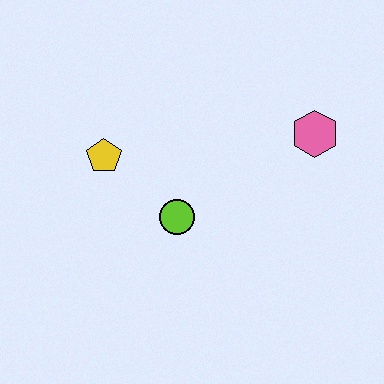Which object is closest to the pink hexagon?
The lime circle is closest to the pink hexagon.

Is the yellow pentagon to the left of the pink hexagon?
Yes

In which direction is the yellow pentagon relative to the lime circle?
The yellow pentagon is to the left of the lime circle.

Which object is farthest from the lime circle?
The pink hexagon is farthest from the lime circle.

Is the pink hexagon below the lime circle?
No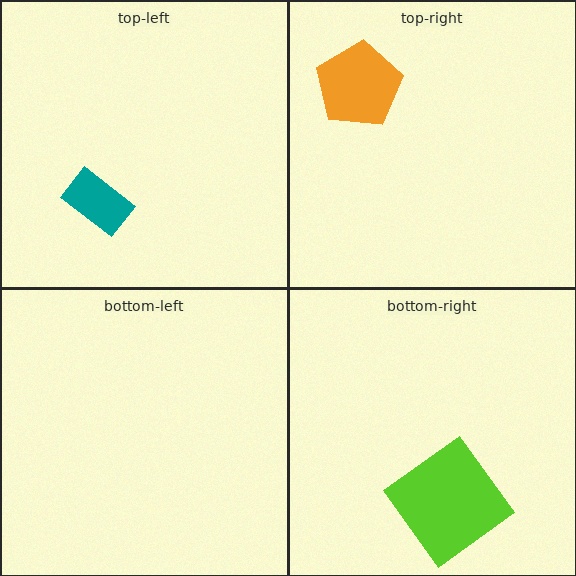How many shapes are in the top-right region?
1.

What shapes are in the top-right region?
The orange pentagon.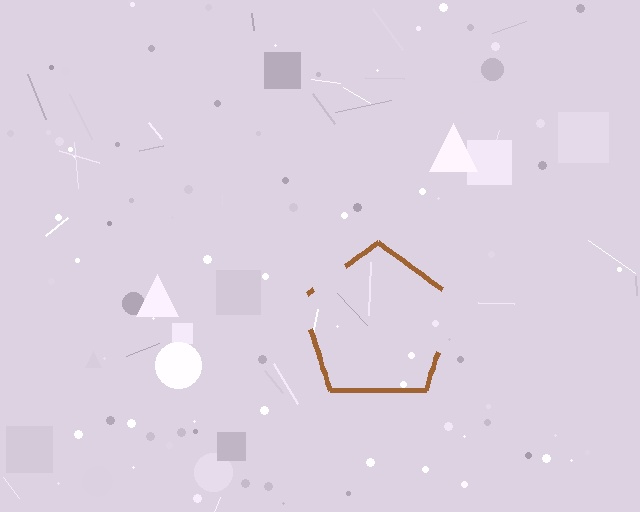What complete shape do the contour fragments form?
The contour fragments form a pentagon.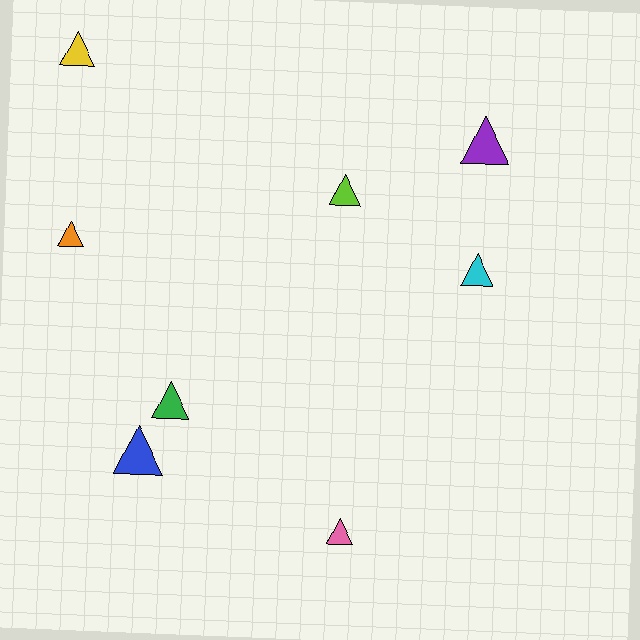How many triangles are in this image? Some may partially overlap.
There are 8 triangles.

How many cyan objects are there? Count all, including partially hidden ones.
There is 1 cyan object.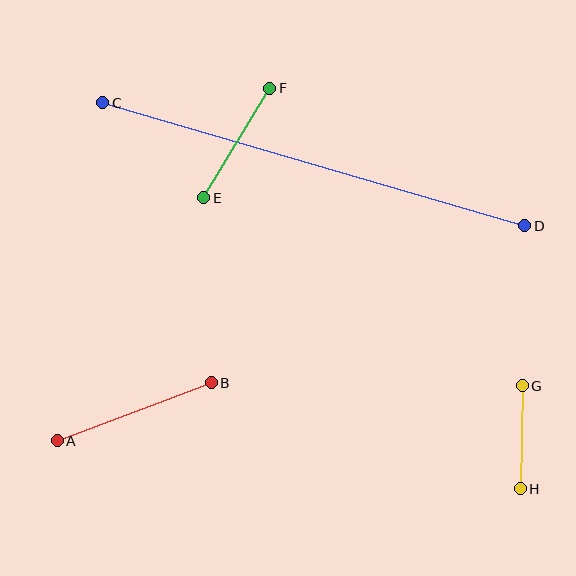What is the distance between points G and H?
The distance is approximately 103 pixels.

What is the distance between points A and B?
The distance is approximately 164 pixels.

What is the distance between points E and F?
The distance is approximately 128 pixels.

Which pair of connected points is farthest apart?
Points C and D are farthest apart.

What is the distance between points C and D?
The distance is approximately 440 pixels.